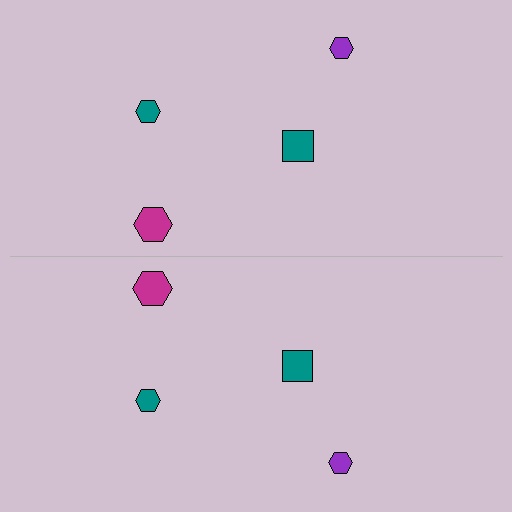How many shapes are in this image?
There are 8 shapes in this image.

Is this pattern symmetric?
Yes, this pattern has bilateral (reflection) symmetry.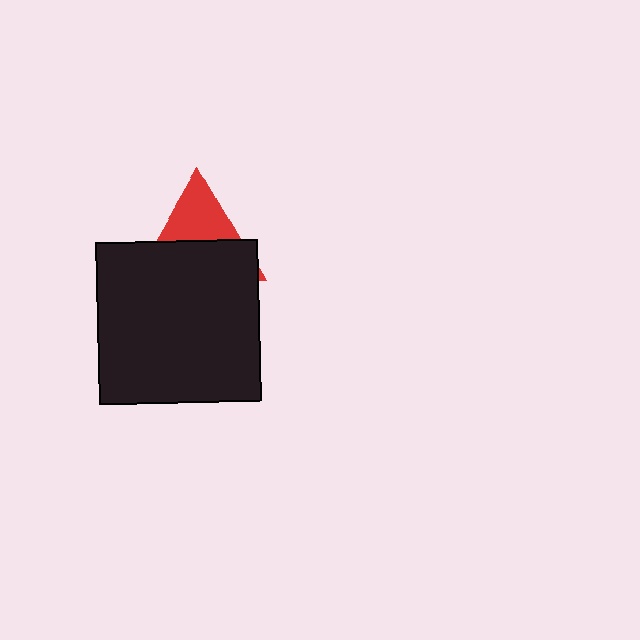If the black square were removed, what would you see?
You would see the complete red triangle.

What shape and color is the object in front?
The object in front is a black square.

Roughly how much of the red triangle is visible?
A small part of it is visible (roughly 41%).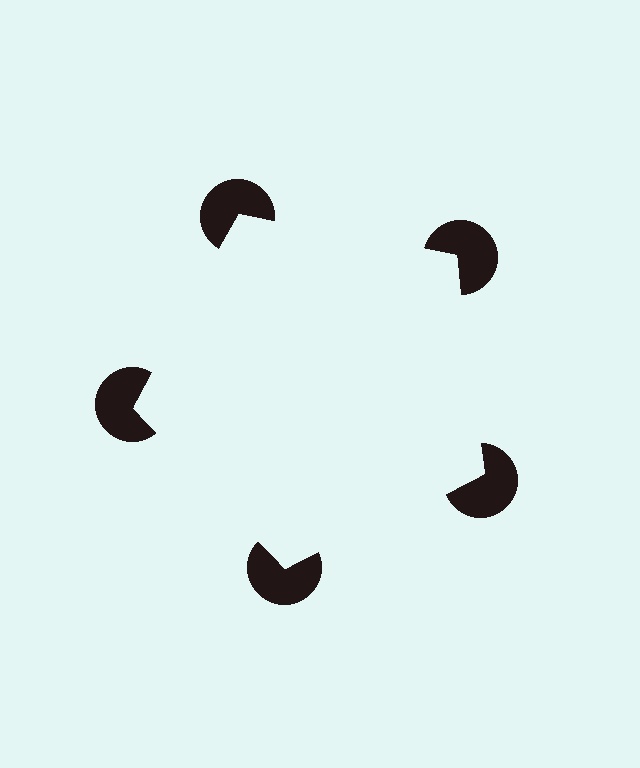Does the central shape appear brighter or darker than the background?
It typically appears slightly brighter than the background, even though no actual brightness change is drawn.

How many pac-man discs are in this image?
There are 5 — one at each vertex of the illusory pentagon.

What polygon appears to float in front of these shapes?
An illusory pentagon — its edges are inferred from the aligned wedge cuts in the pac-man discs, not physically drawn.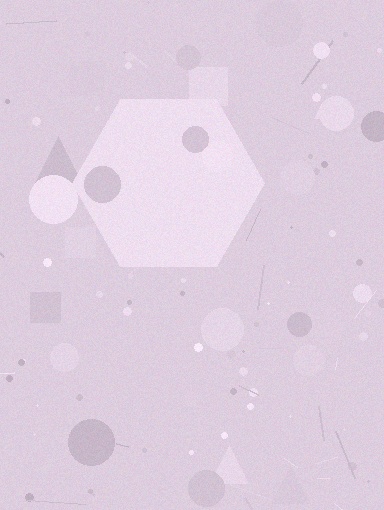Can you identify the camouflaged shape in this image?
The camouflaged shape is a hexagon.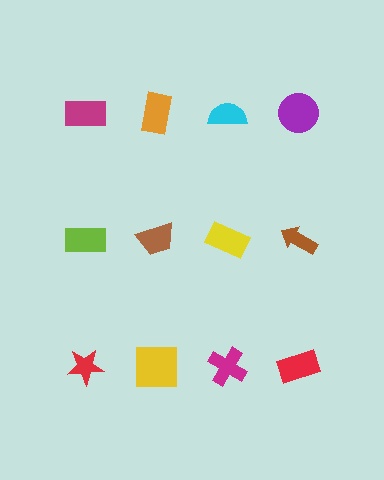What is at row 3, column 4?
A red rectangle.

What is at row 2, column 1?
A lime rectangle.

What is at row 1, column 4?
A purple circle.